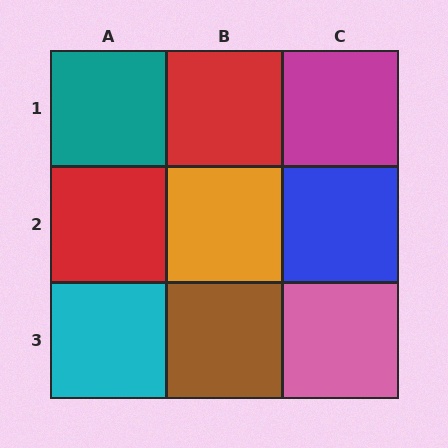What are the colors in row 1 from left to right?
Teal, red, magenta.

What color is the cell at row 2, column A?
Red.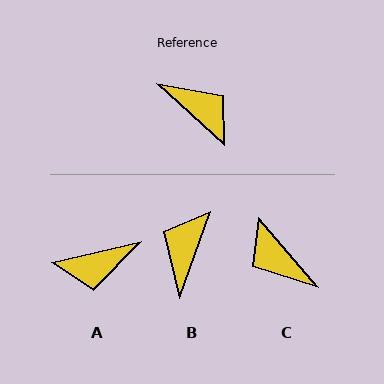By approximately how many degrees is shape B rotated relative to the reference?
Approximately 112 degrees counter-clockwise.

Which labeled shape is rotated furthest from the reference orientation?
C, about 172 degrees away.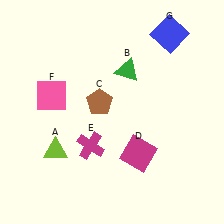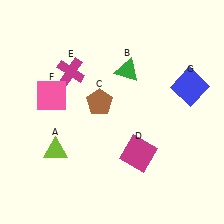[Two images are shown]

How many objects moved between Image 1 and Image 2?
2 objects moved between the two images.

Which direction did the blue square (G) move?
The blue square (G) moved down.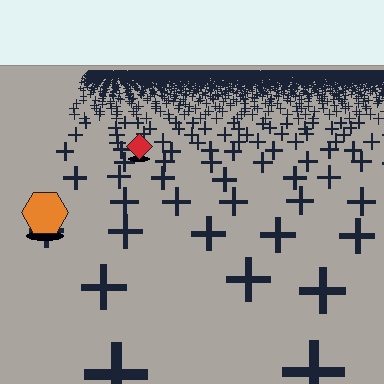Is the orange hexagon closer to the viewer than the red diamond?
Yes. The orange hexagon is closer — you can tell from the texture gradient: the ground texture is coarser near it.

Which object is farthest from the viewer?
The red diamond is farthest from the viewer. It appears smaller and the ground texture around it is denser.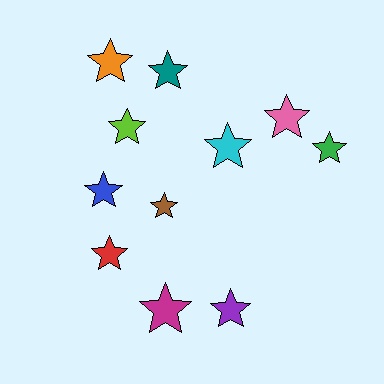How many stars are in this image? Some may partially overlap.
There are 11 stars.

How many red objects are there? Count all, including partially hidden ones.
There is 1 red object.